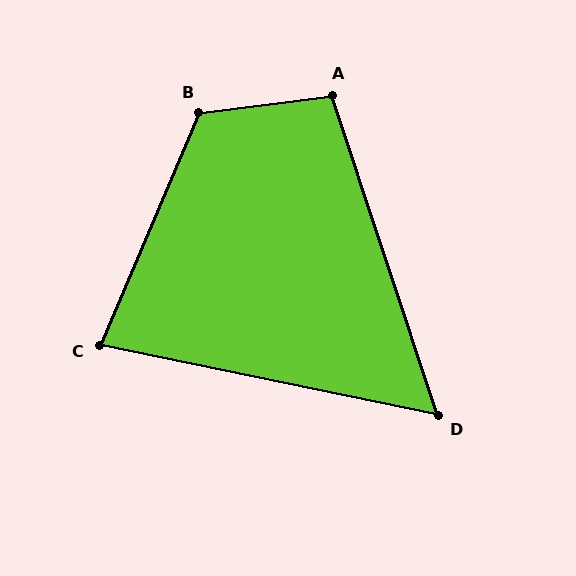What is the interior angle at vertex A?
Approximately 101 degrees (obtuse).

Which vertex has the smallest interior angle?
D, at approximately 60 degrees.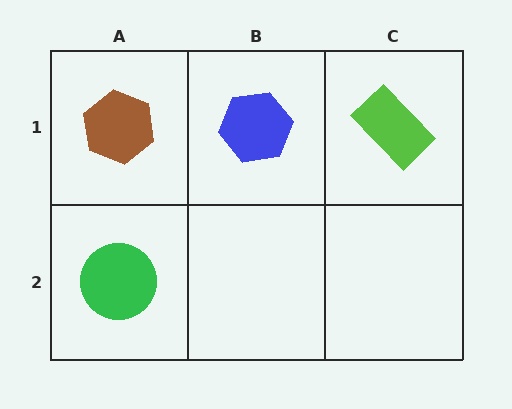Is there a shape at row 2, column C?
No, that cell is empty.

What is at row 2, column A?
A green circle.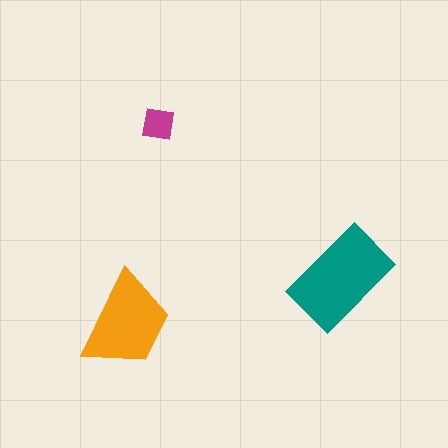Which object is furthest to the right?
The teal rectangle is rightmost.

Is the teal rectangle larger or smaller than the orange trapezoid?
Larger.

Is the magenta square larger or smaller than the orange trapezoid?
Smaller.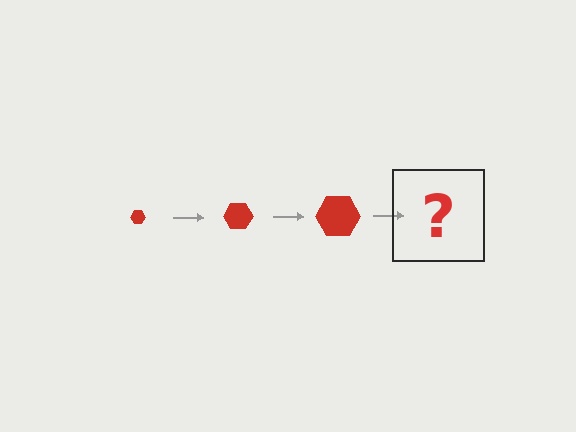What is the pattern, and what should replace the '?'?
The pattern is that the hexagon gets progressively larger each step. The '?' should be a red hexagon, larger than the previous one.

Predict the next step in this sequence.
The next step is a red hexagon, larger than the previous one.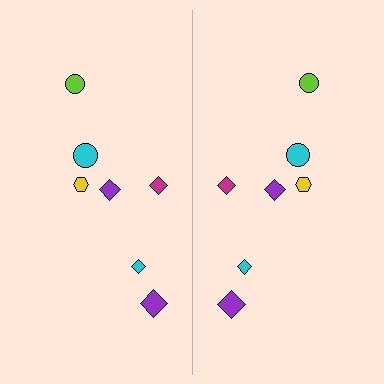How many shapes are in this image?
There are 14 shapes in this image.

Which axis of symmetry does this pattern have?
The pattern has a vertical axis of symmetry running through the center of the image.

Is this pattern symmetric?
Yes, this pattern has bilateral (reflection) symmetry.